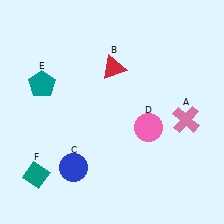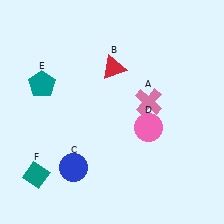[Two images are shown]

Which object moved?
The pink cross (A) moved left.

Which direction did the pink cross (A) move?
The pink cross (A) moved left.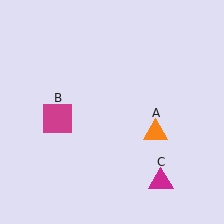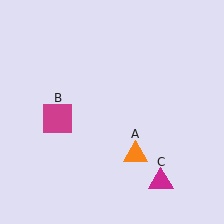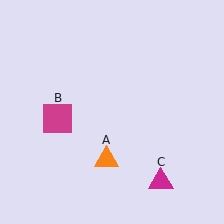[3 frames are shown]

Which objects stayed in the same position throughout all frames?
Magenta square (object B) and magenta triangle (object C) remained stationary.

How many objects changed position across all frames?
1 object changed position: orange triangle (object A).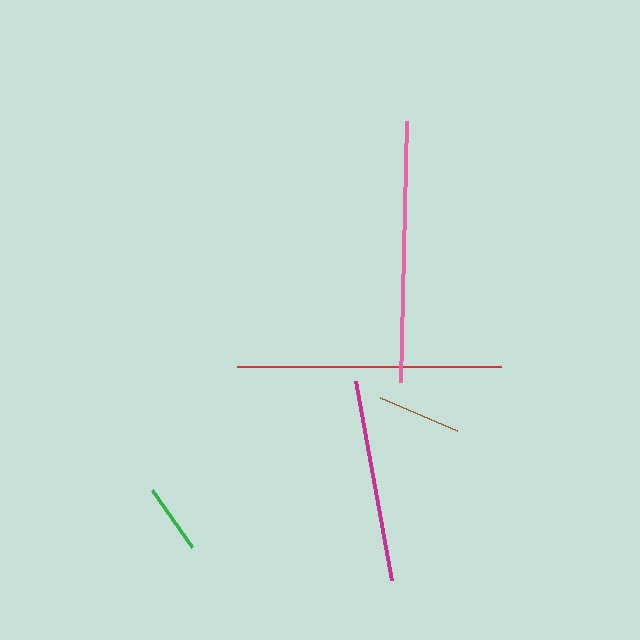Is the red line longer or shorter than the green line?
The red line is longer than the green line.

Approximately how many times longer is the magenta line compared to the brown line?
The magenta line is approximately 2.4 times the length of the brown line.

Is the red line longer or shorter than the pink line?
The red line is longer than the pink line.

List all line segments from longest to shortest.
From longest to shortest: red, pink, magenta, brown, green.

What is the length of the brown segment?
The brown segment is approximately 83 pixels long.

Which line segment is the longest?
The red line is the longest at approximately 264 pixels.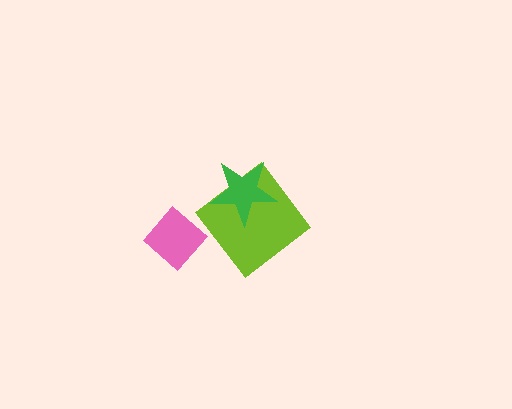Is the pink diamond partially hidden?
No, no other shape covers it.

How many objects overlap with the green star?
1 object overlaps with the green star.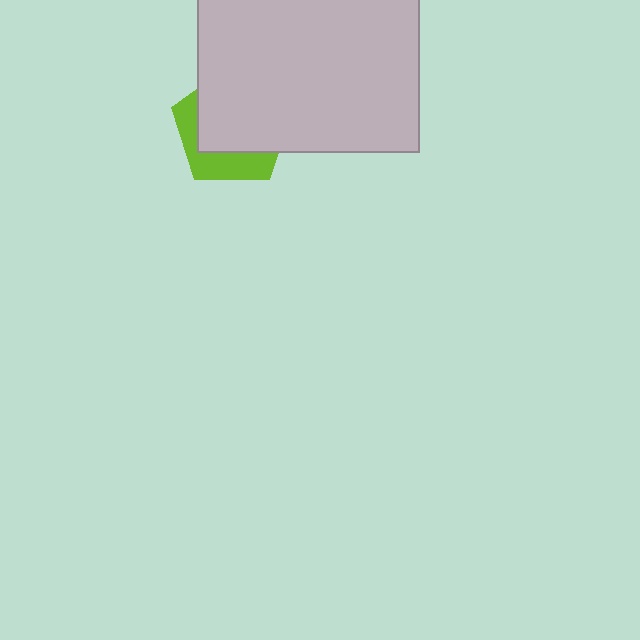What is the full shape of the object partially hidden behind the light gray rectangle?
The partially hidden object is a lime pentagon.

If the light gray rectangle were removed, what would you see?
You would see the complete lime pentagon.